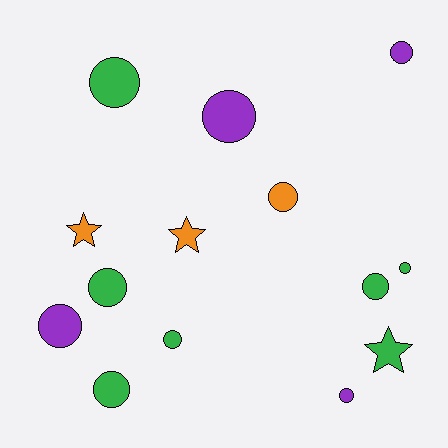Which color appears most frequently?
Green, with 7 objects.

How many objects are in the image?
There are 14 objects.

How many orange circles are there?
There is 1 orange circle.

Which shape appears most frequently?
Circle, with 11 objects.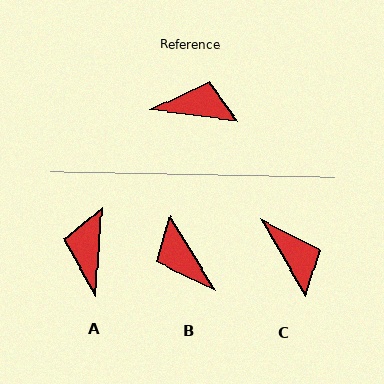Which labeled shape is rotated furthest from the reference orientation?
B, about 129 degrees away.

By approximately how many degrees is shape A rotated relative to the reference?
Approximately 94 degrees counter-clockwise.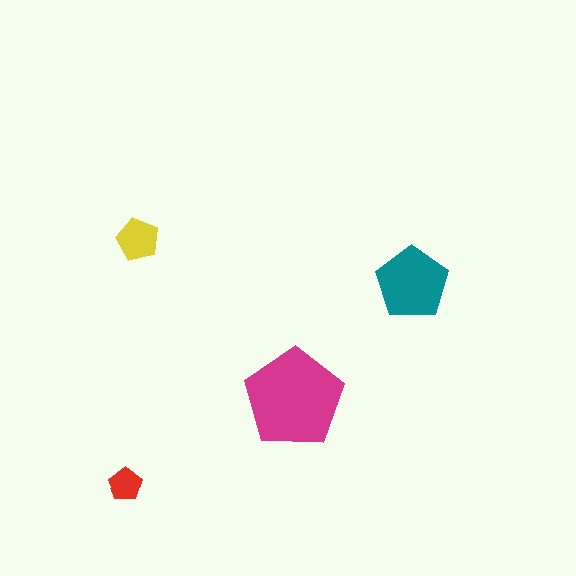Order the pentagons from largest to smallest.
the magenta one, the teal one, the yellow one, the red one.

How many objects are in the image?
There are 4 objects in the image.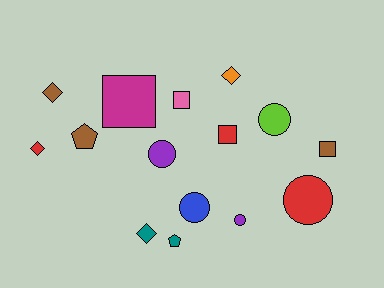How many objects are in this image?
There are 15 objects.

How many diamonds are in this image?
There are 4 diamonds.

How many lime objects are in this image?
There is 1 lime object.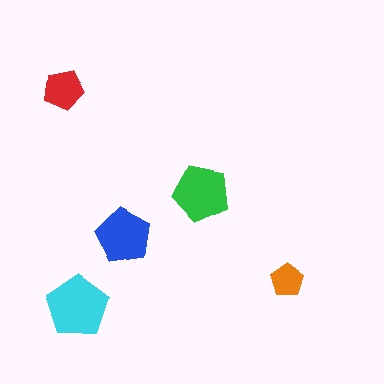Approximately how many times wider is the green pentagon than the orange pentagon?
About 1.5 times wider.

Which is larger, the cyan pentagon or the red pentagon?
The cyan one.